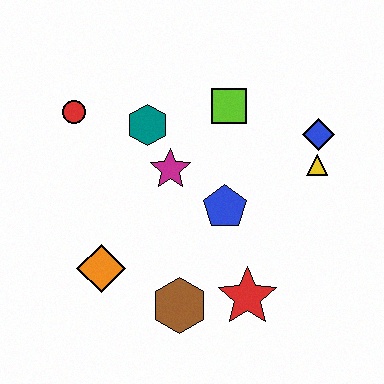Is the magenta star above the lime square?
No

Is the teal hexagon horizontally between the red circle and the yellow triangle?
Yes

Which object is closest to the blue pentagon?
The magenta star is closest to the blue pentagon.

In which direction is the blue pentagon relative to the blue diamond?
The blue pentagon is to the left of the blue diamond.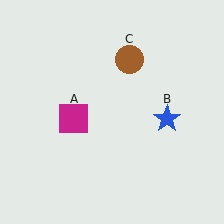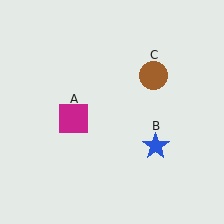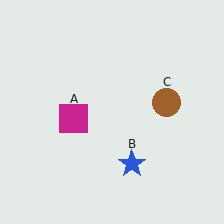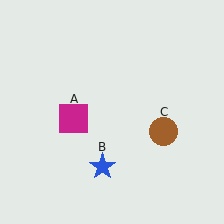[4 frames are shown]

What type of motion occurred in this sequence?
The blue star (object B), brown circle (object C) rotated clockwise around the center of the scene.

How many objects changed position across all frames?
2 objects changed position: blue star (object B), brown circle (object C).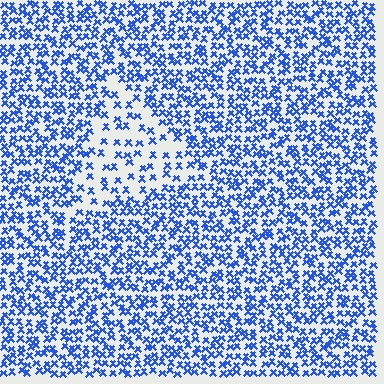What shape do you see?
I see a triangle.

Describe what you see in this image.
The image contains small blue elements arranged at two different densities. A triangle-shaped region is visible where the elements are less densely packed than the surrounding area.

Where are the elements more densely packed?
The elements are more densely packed outside the triangle boundary.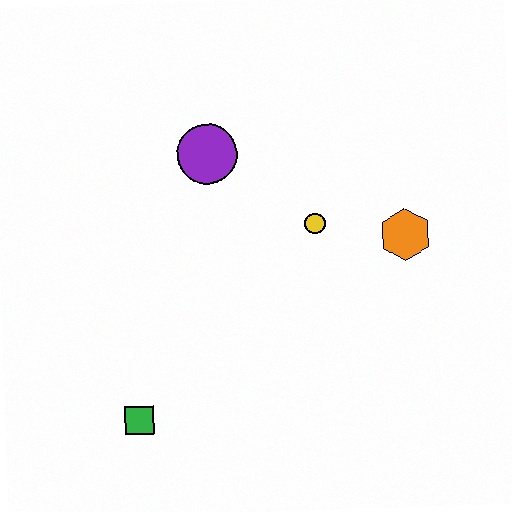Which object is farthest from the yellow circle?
The green square is farthest from the yellow circle.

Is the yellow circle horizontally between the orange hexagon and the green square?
Yes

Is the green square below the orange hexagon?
Yes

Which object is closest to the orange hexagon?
The yellow circle is closest to the orange hexagon.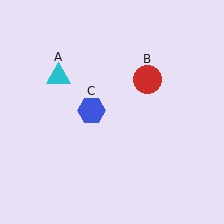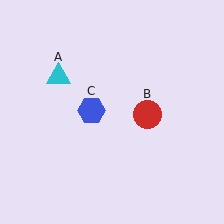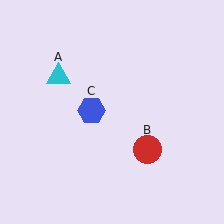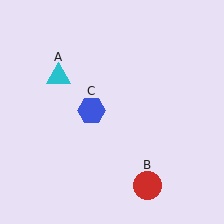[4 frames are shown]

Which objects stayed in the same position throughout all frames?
Cyan triangle (object A) and blue hexagon (object C) remained stationary.